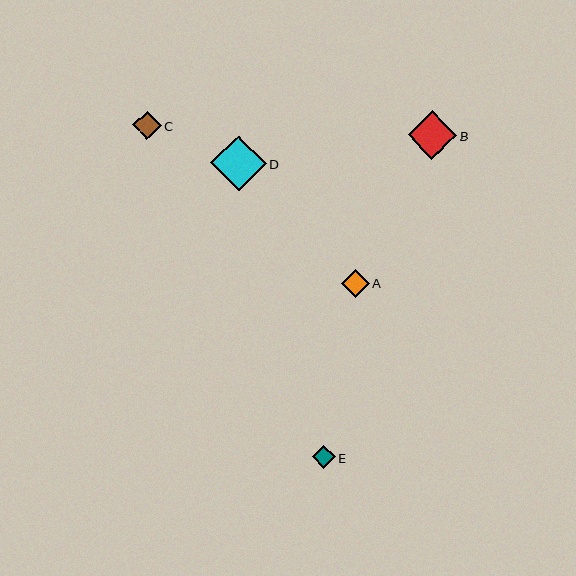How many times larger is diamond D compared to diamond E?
Diamond D is approximately 2.4 times the size of diamond E.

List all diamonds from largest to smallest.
From largest to smallest: D, B, C, A, E.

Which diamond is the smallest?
Diamond E is the smallest with a size of approximately 23 pixels.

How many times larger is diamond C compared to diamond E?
Diamond C is approximately 1.2 times the size of diamond E.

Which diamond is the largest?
Diamond D is the largest with a size of approximately 55 pixels.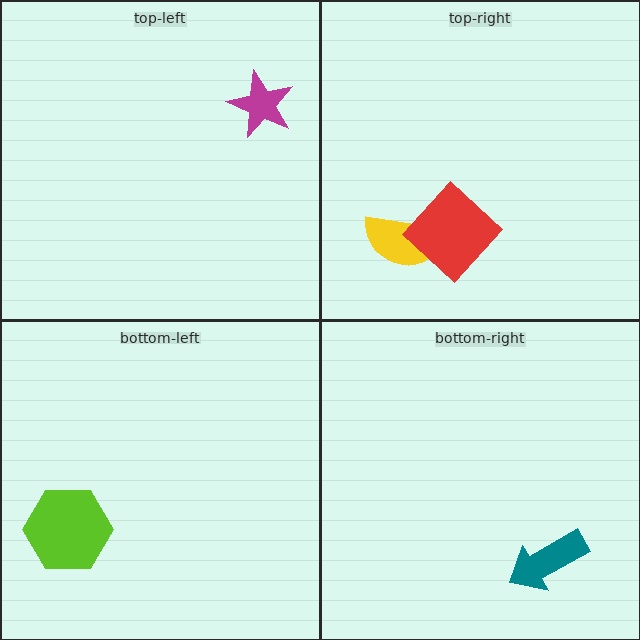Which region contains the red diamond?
The top-right region.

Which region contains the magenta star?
The top-left region.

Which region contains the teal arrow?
The bottom-right region.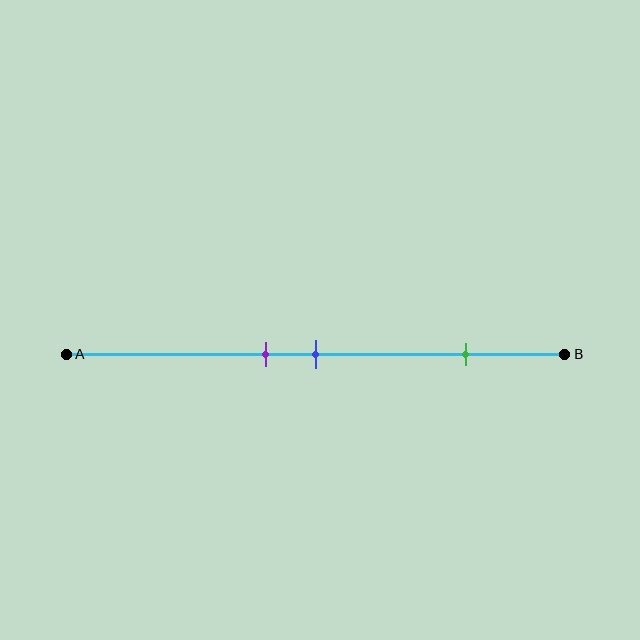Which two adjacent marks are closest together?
The purple and blue marks are the closest adjacent pair.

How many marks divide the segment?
There are 3 marks dividing the segment.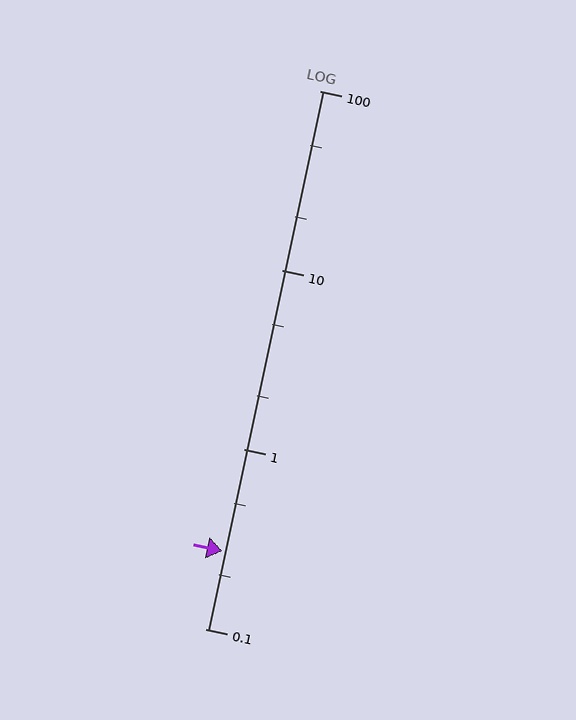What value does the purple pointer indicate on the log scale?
The pointer indicates approximately 0.27.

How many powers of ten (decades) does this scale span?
The scale spans 3 decades, from 0.1 to 100.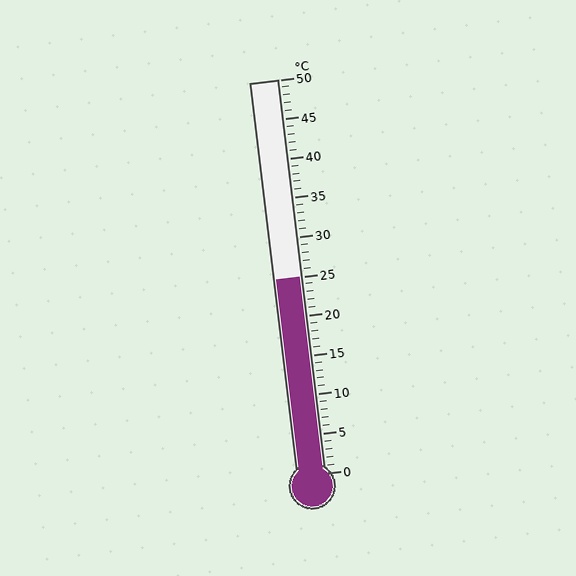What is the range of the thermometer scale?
The thermometer scale ranges from 0°C to 50°C.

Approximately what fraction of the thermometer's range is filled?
The thermometer is filled to approximately 50% of its range.